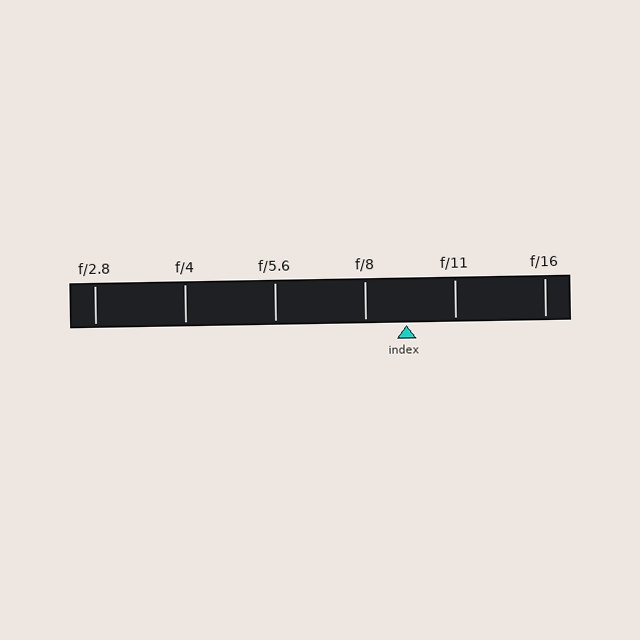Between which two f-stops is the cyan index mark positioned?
The index mark is between f/8 and f/11.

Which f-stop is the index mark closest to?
The index mark is closest to f/8.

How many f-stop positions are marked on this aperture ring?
There are 6 f-stop positions marked.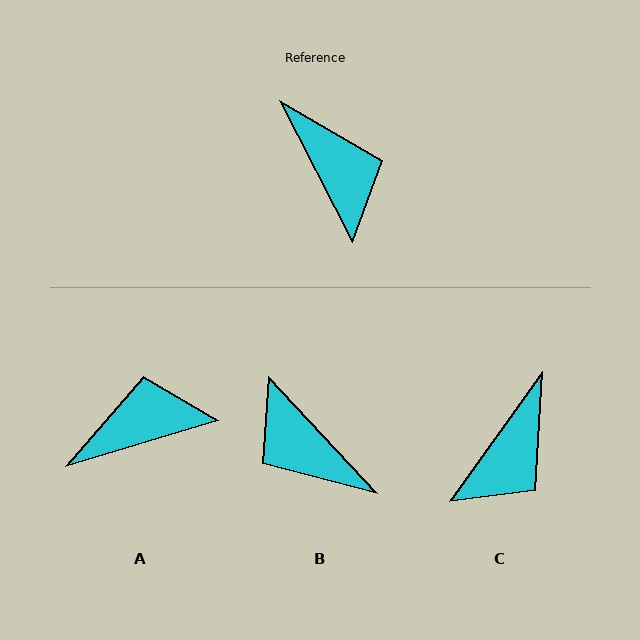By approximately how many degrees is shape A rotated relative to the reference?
Approximately 79 degrees counter-clockwise.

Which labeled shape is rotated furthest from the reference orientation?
B, about 164 degrees away.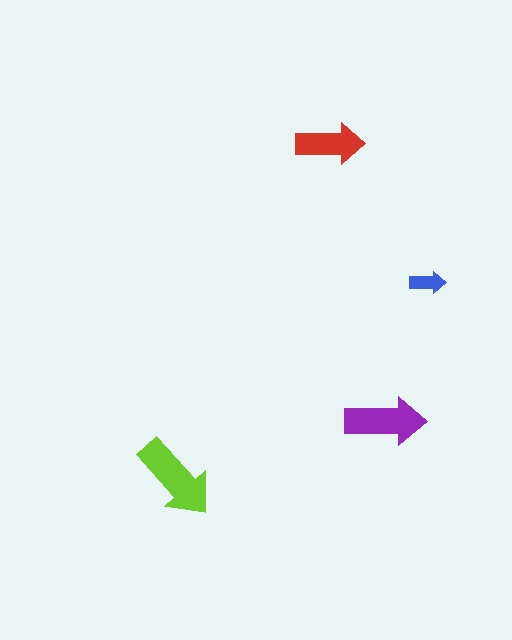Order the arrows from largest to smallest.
the lime one, the purple one, the red one, the blue one.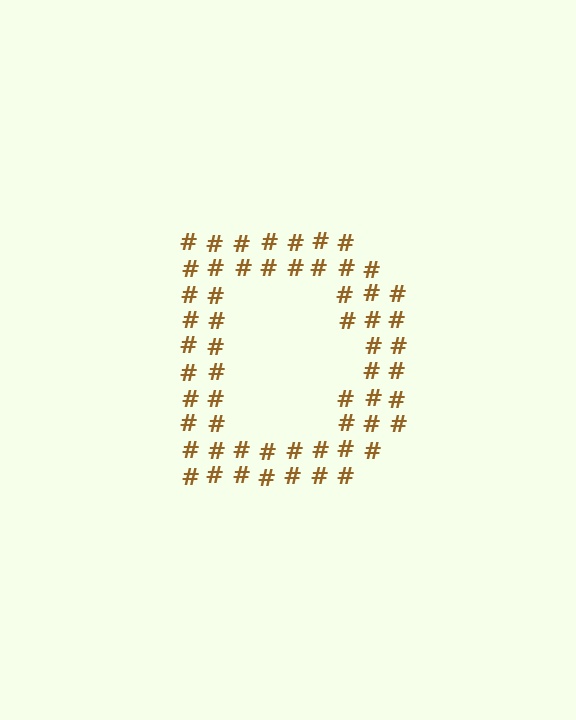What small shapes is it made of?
It is made of small hash symbols.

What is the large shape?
The large shape is the letter D.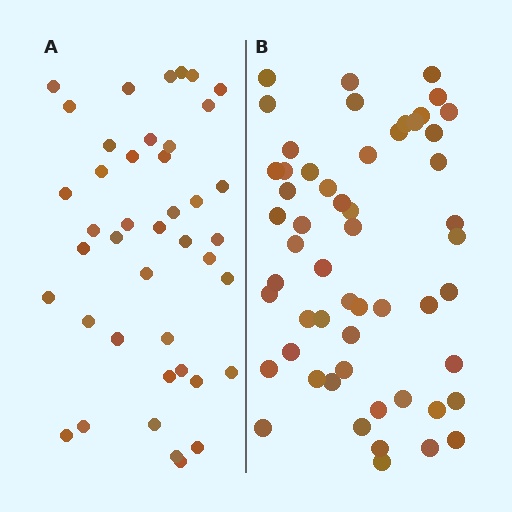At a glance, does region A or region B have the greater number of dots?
Region B (the right region) has more dots.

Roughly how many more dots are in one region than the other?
Region B has approximately 15 more dots than region A.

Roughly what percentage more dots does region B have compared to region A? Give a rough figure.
About 30% more.